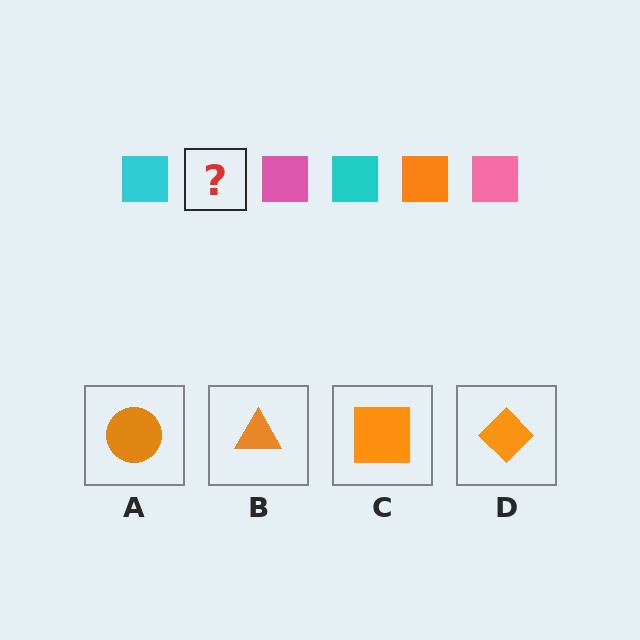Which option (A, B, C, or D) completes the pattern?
C.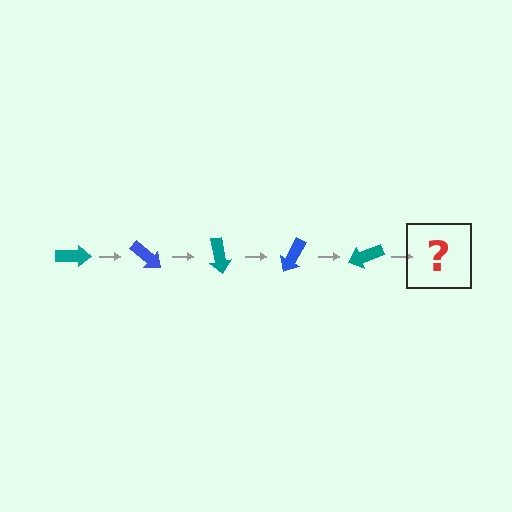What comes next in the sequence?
The next element should be a blue arrow, rotated 200 degrees from the start.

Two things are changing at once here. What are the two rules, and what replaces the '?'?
The two rules are that it rotates 40 degrees each step and the color cycles through teal and blue. The '?' should be a blue arrow, rotated 200 degrees from the start.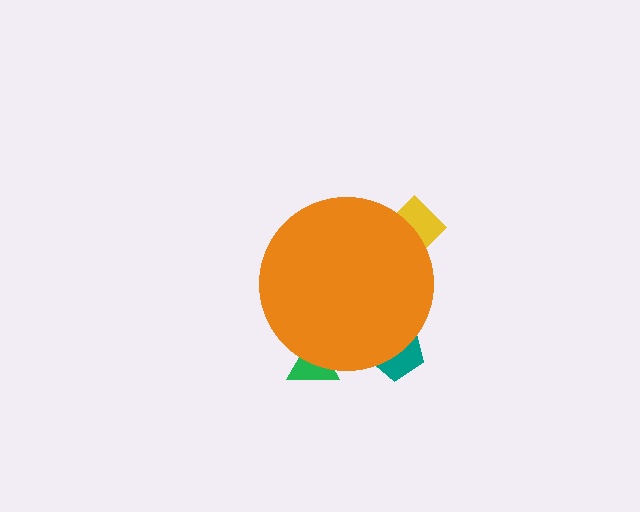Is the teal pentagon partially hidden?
Yes, the teal pentagon is partially hidden behind the orange circle.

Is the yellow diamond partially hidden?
Yes, the yellow diamond is partially hidden behind the orange circle.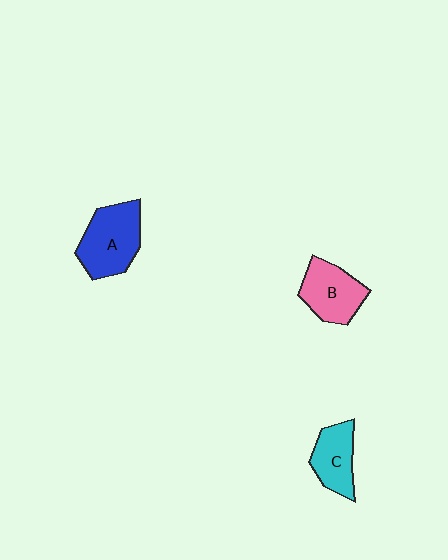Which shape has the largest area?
Shape A (blue).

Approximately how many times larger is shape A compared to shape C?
Approximately 1.4 times.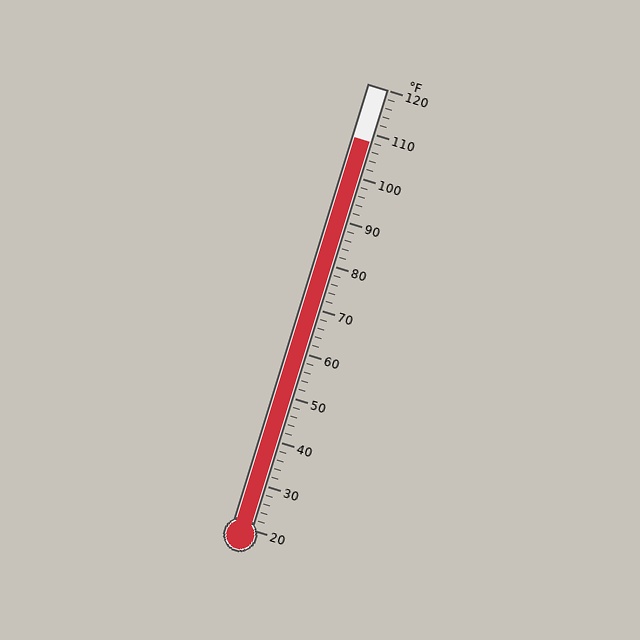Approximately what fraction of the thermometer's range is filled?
The thermometer is filled to approximately 90% of its range.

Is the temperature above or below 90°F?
The temperature is above 90°F.